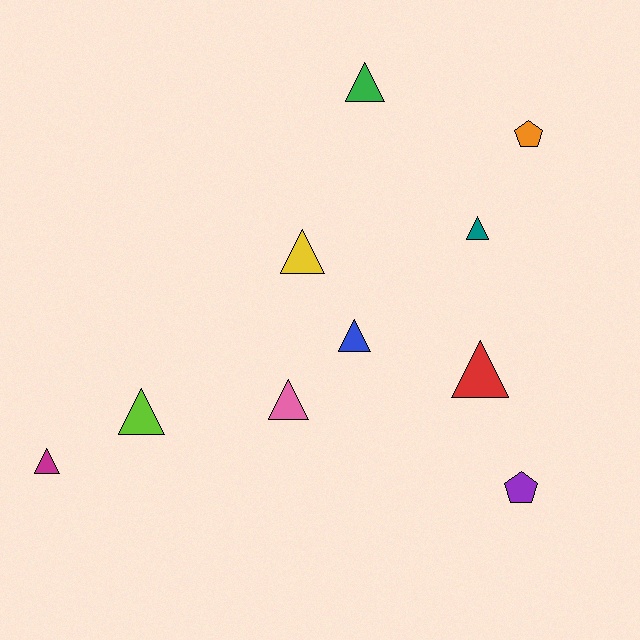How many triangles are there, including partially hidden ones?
There are 8 triangles.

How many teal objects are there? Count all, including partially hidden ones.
There is 1 teal object.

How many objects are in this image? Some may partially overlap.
There are 10 objects.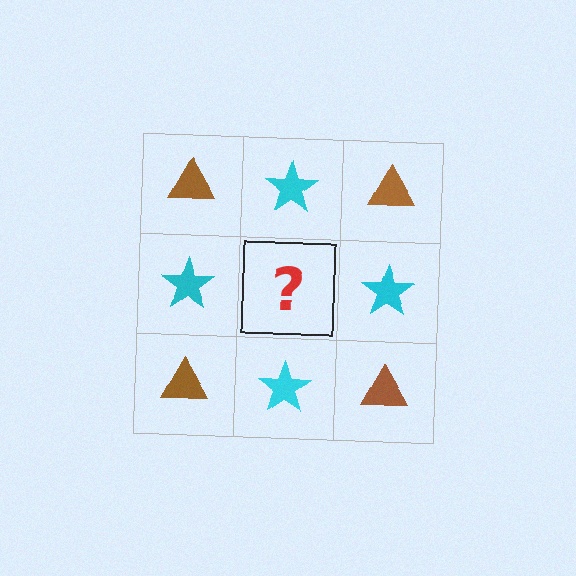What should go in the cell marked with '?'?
The missing cell should contain a brown triangle.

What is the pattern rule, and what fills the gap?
The rule is that it alternates brown triangle and cyan star in a checkerboard pattern. The gap should be filled with a brown triangle.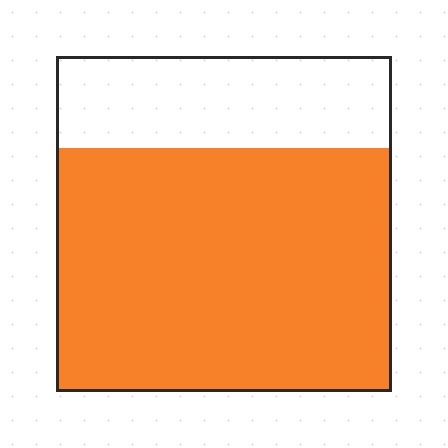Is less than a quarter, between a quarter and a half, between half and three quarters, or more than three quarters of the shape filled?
Between half and three quarters.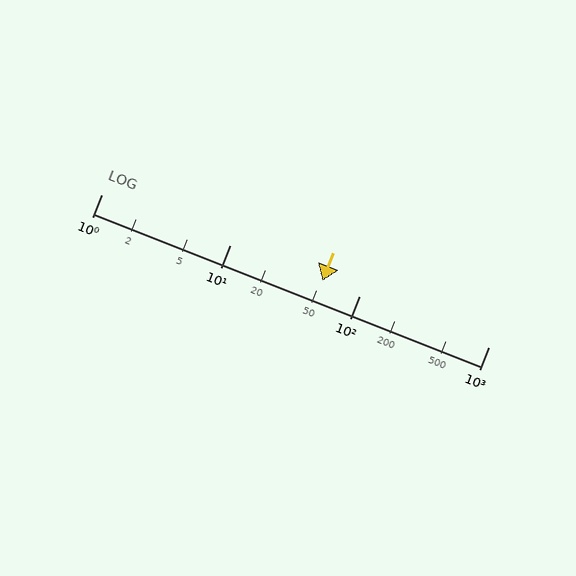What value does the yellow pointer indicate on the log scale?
The pointer indicates approximately 52.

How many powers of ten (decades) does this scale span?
The scale spans 3 decades, from 1 to 1000.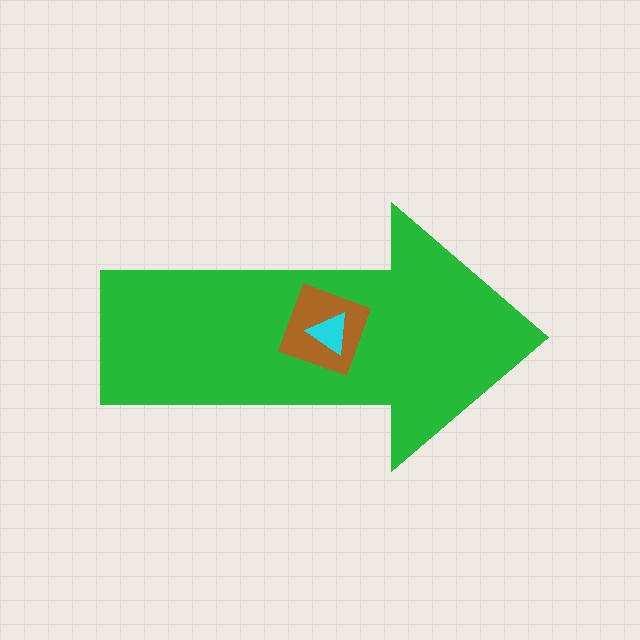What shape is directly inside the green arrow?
The brown diamond.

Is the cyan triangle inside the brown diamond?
Yes.